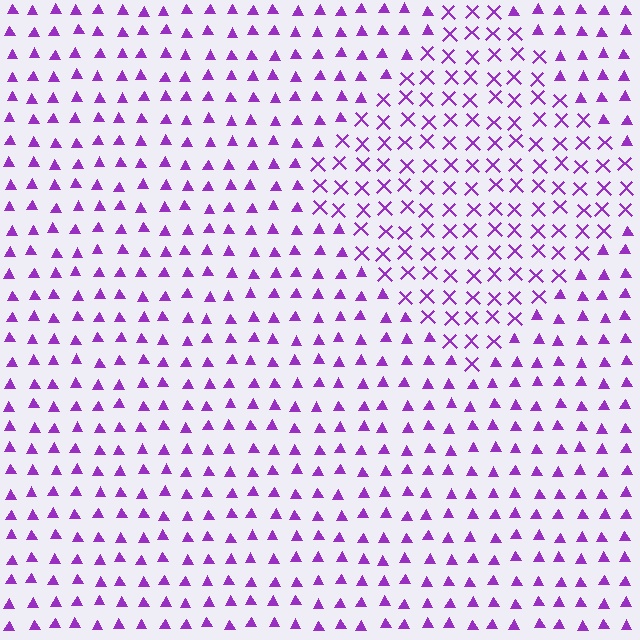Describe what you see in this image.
The image is filled with small purple elements arranged in a uniform grid. A diamond-shaped region contains X marks, while the surrounding area contains triangles. The boundary is defined purely by the change in element shape.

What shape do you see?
I see a diamond.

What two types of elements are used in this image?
The image uses X marks inside the diamond region and triangles outside it.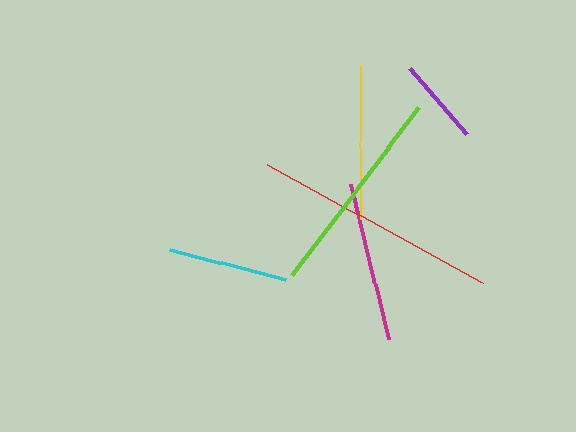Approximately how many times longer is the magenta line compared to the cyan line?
The magenta line is approximately 1.3 times the length of the cyan line.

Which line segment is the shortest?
The purple line is the shortest at approximately 88 pixels.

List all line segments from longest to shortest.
From longest to shortest: red, lime, magenta, yellow, cyan, purple.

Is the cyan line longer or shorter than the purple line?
The cyan line is longer than the purple line.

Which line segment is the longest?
The red line is the longest at approximately 246 pixels.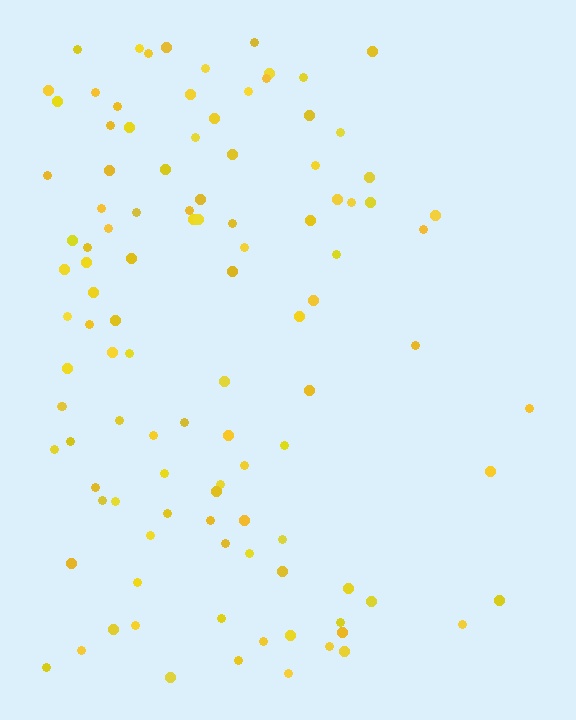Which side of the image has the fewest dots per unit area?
The right.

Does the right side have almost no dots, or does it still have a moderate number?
Still a moderate number, just noticeably fewer than the left.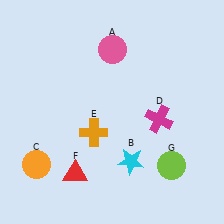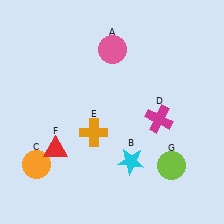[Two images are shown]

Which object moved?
The red triangle (F) moved up.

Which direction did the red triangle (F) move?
The red triangle (F) moved up.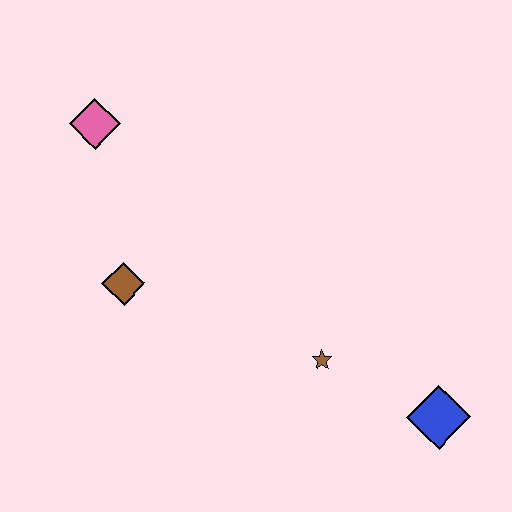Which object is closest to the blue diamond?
The brown star is closest to the blue diamond.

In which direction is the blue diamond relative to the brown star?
The blue diamond is to the right of the brown star.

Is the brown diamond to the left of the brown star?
Yes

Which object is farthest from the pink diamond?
The blue diamond is farthest from the pink diamond.